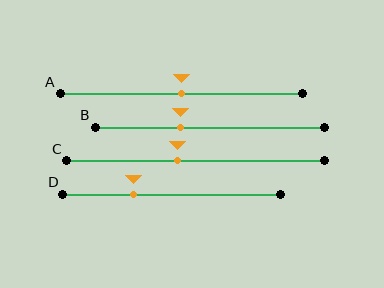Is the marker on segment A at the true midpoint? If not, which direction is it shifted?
Yes, the marker on segment A is at the true midpoint.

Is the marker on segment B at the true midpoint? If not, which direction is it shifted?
No, the marker on segment B is shifted to the left by about 13% of the segment length.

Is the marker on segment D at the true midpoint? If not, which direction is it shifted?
No, the marker on segment D is shifted to the left by about 18% of the segment length.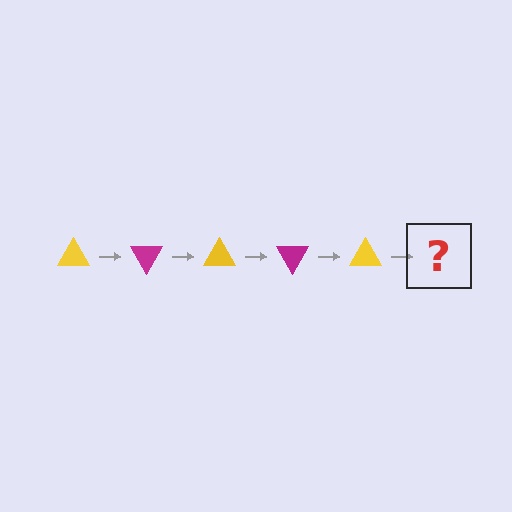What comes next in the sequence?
The next element should be a magenta triangle, rotated 300 degrees from the start.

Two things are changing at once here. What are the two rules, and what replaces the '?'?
The two rules are that it rotates 60 degrees each step and the color cycles through yellow and magenta. The '?' should be a magenta triangle, rotated 300 degrees from the start.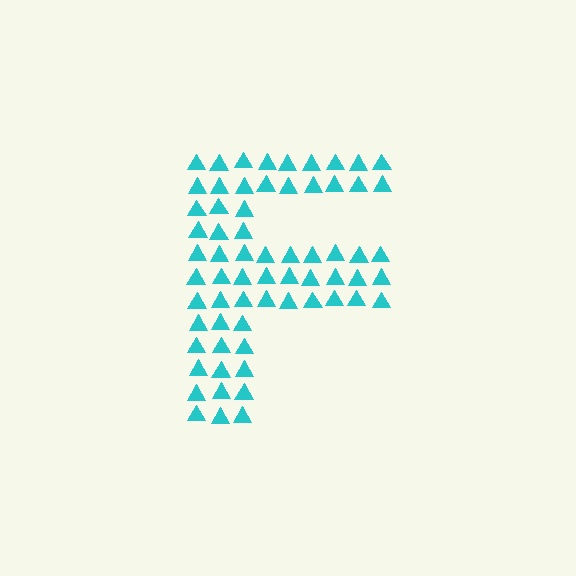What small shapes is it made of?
It is made of small triangles.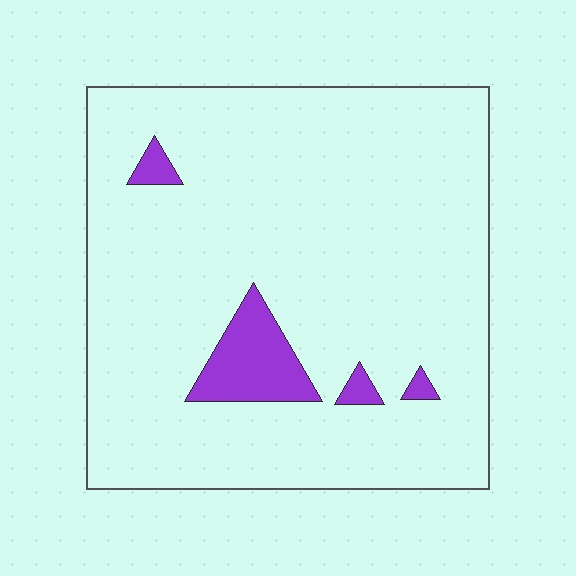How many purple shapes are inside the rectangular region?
4.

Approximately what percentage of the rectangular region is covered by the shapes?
Approximately 5%.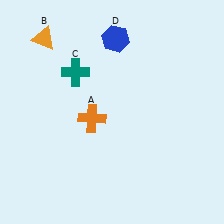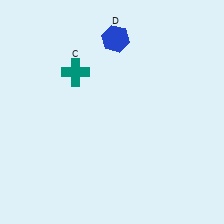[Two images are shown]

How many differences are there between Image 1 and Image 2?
There are 2 differences between the two images.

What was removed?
The orange cross (A), the orange triangle (B) were removed in Image 2.